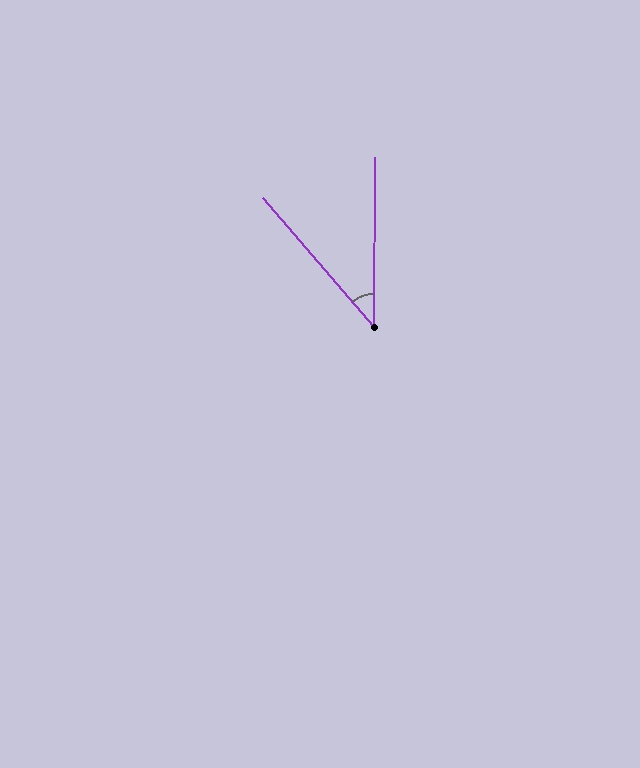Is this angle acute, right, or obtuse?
It is acute.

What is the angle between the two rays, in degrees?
Approximately 41 degrees.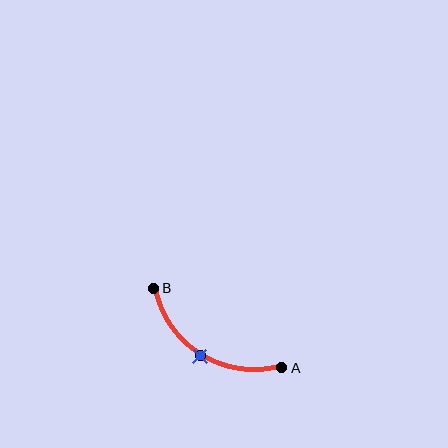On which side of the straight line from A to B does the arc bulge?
The arc bulges below the straight line connecting A and B.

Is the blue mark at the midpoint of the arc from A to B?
Yes. The blue mark lies on the arc at equal arc-length from both A and B — it is the arc midpoint.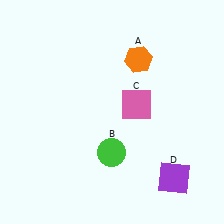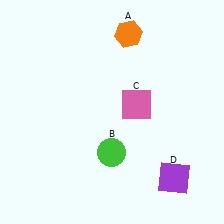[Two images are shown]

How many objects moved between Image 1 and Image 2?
1 object moved between the two images.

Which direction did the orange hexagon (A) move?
The orange hexagon (A) moved up.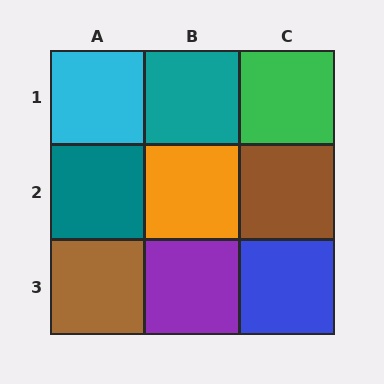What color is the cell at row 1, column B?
Teal.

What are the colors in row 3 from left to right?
Brown, purple, blue.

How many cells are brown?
2 cells are brown.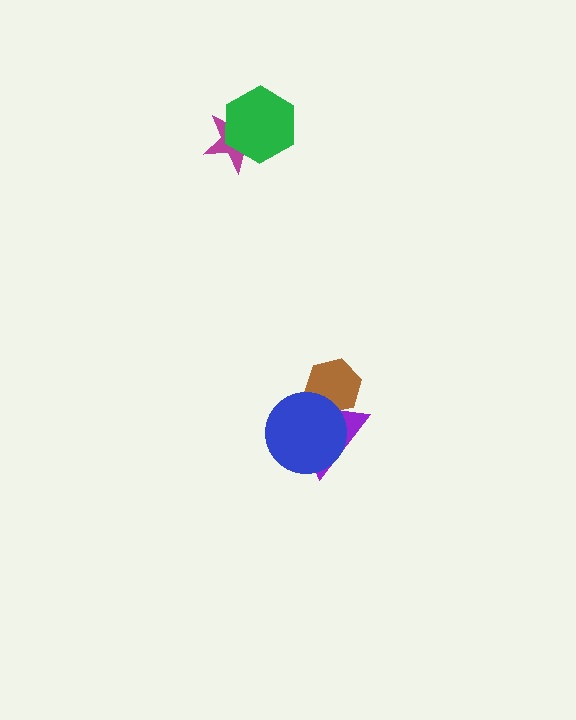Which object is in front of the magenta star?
The green hexagon is in front of the magenta star.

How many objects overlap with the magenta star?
1 object overlaps with the magenta star.